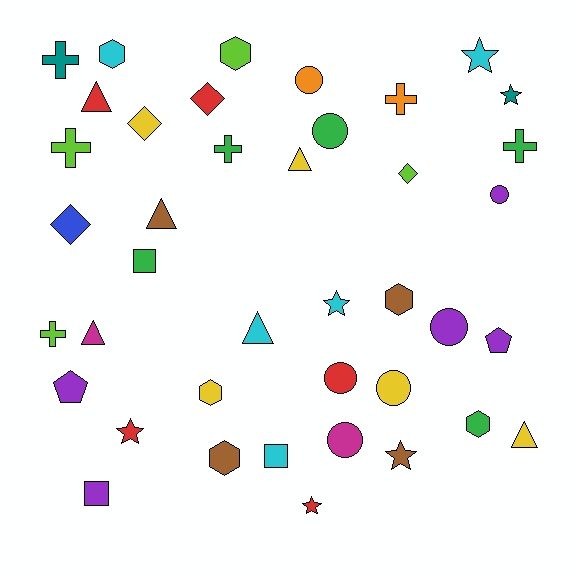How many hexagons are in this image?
There are 6 hexagons.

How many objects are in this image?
There are 40 objects.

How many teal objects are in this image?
There are 2 teal objects.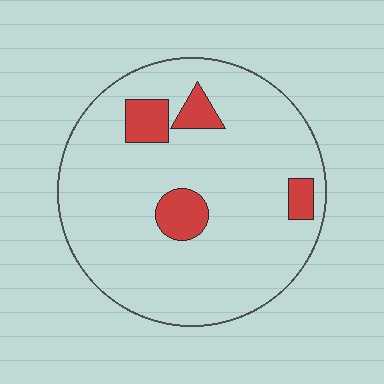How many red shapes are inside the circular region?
4.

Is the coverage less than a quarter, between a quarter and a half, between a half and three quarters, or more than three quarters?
Less than a quarter.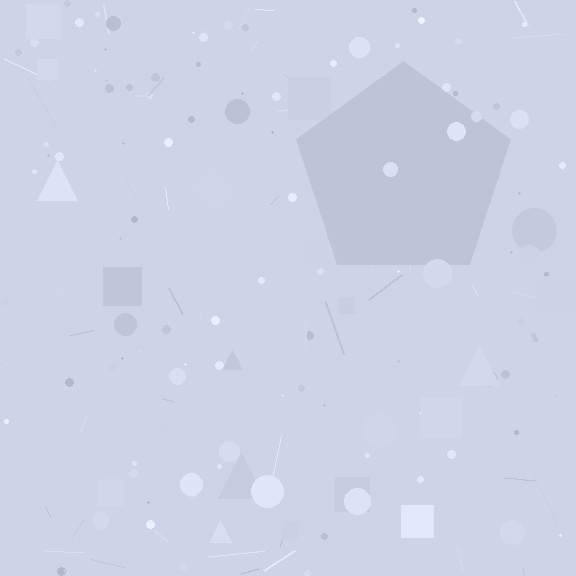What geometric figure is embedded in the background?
A pentagon is embedded in the background.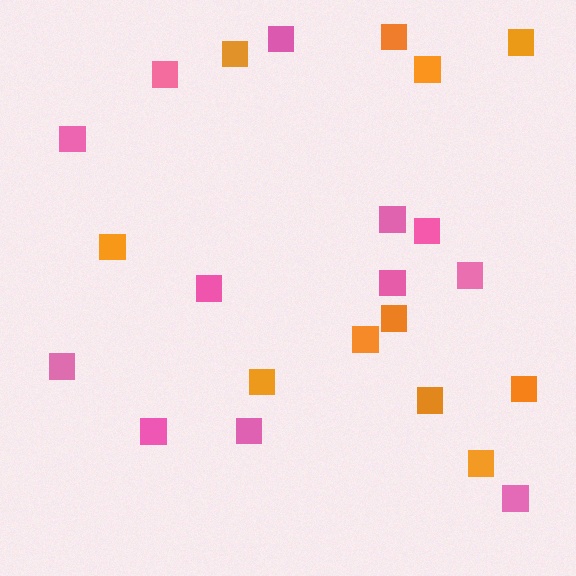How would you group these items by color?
There are 2 groups: one group of orange squares (11) and one group of pink squares (12).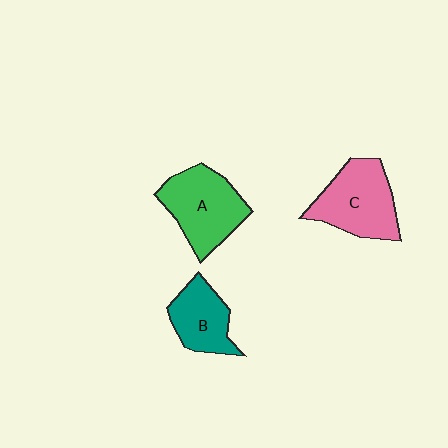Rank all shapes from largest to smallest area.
From largest to smallest: A (green), C (pink), B (teal).